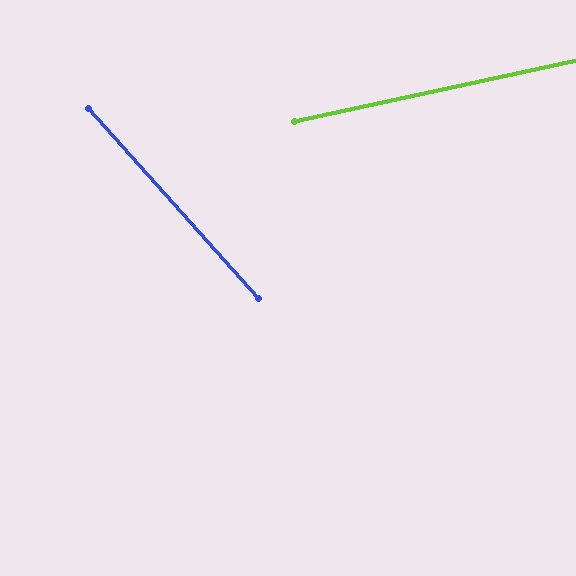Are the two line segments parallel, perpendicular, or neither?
Neither parallel nor perpendicular — they differ by about 60°.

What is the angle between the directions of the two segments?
Approximately 60 degrees.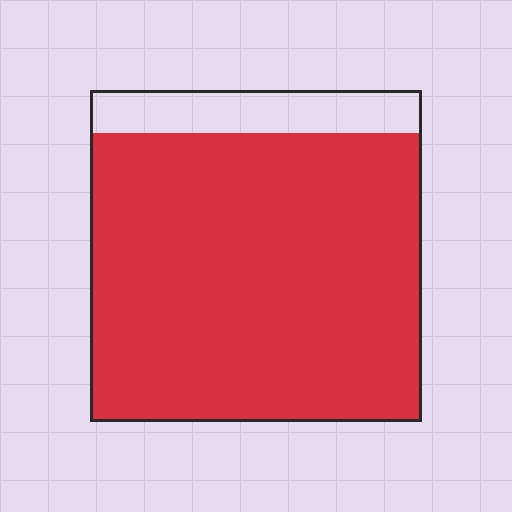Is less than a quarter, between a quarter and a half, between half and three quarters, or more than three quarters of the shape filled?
More than three quarters.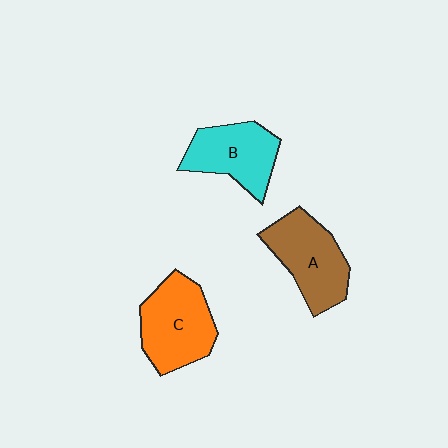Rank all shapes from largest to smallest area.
From largest to smallest: C (orange), A (brown), B (cyan).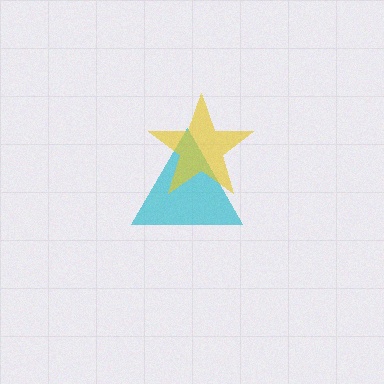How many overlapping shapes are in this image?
There are 2 overlapping shapes in the image.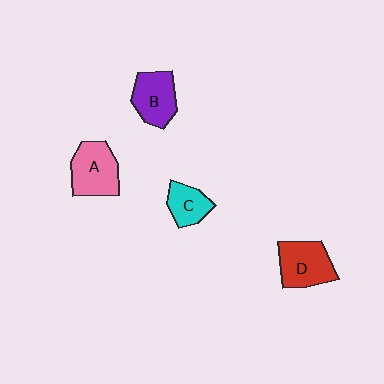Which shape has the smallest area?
Shape C (cyan).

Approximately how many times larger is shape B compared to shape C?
Approximately 1.4 times.